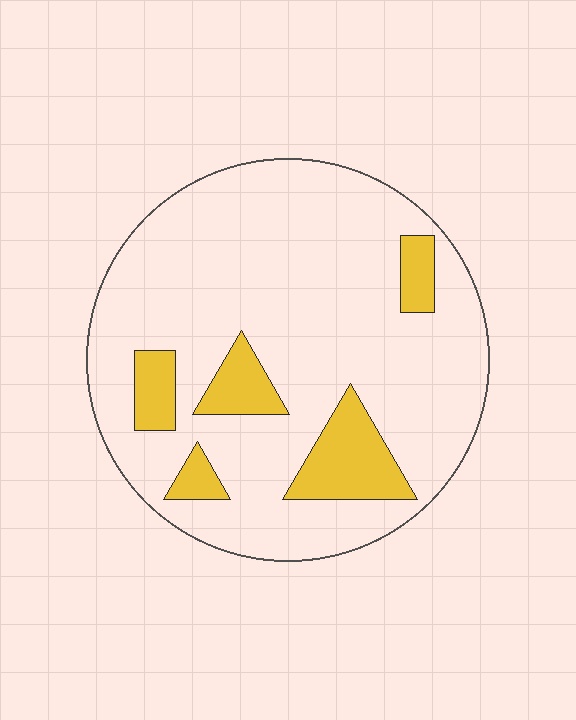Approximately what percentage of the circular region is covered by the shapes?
Approximately 15%.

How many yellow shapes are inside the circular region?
5.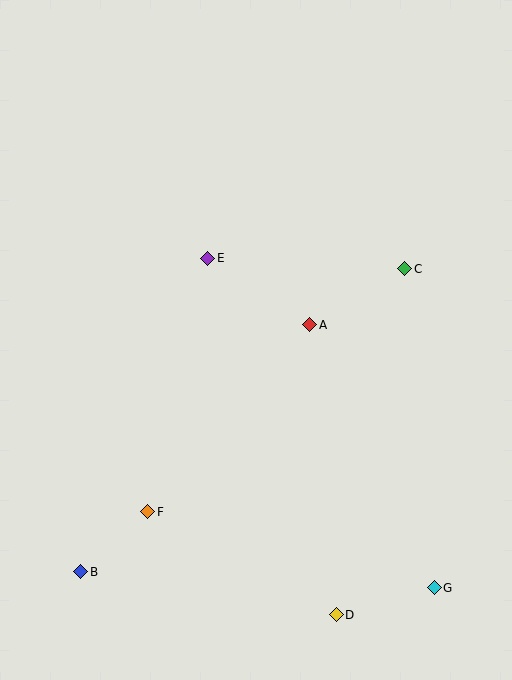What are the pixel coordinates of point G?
Point G is at (434, 588).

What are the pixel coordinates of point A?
Point A is at (310, 325).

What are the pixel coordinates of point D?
Point D is at (336, 615).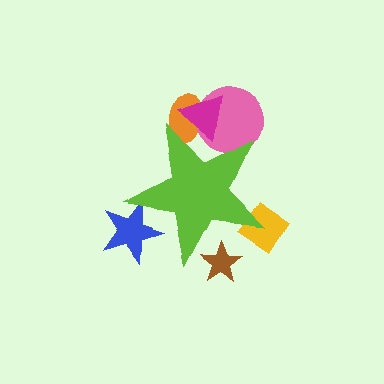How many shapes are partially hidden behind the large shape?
6 shapes are partially hidden.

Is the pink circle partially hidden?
Yes, the pink circle is partially hidden behind the lime star.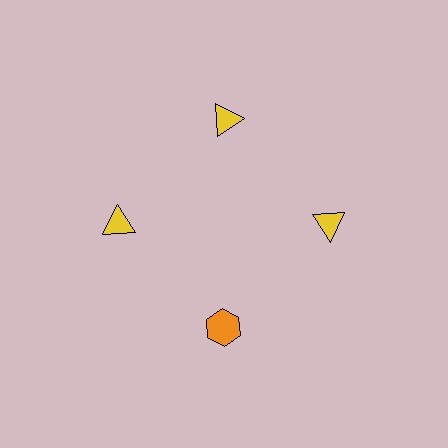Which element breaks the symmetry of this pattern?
The orange hexagon at roughly the 6 o'clock position breaks the symmetry. All other shapes are yellow triangles.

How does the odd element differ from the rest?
It differs in both color (orange instead of yellow) and shape (hexagon instead of triangle).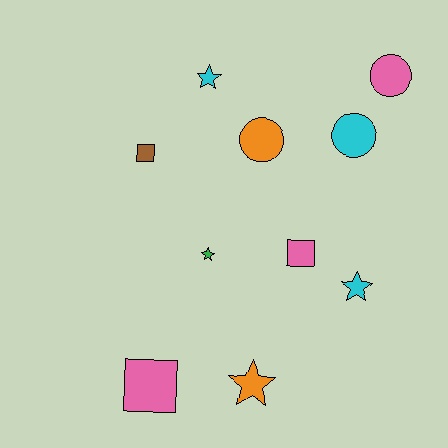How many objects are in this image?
There are 10 objects.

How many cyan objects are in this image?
There are 3 cyan objects.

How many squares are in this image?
There are 3 squares.